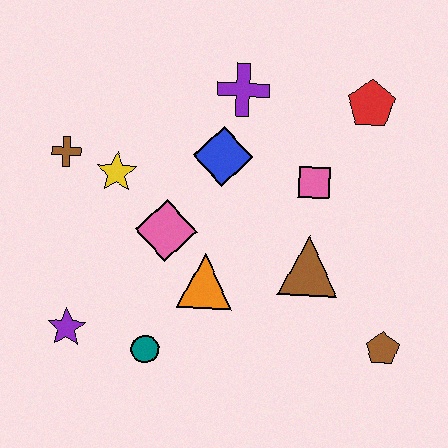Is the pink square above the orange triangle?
Yes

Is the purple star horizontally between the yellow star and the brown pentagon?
No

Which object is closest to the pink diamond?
The orange triangle is closest to the pink diamond.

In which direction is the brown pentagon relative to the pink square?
The brown pentagon is below the pink square.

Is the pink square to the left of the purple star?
No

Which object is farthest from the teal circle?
The red pentagon is farthest from the teal circle.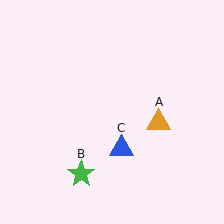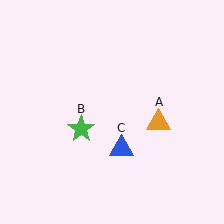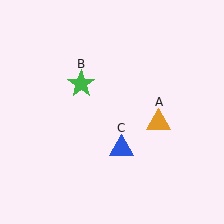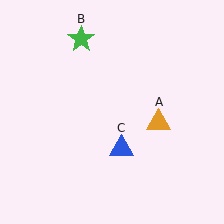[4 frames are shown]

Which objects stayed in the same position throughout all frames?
Orange triangle (object A) and blue triangle (object C) remained stationary.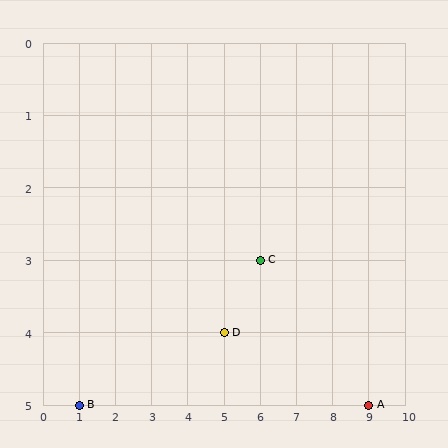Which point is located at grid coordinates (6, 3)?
Point C is at (6, 3).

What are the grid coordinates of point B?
Point B is at grid coordinates (1, 5).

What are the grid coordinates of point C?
Point C is at grid coordinates (6, 3).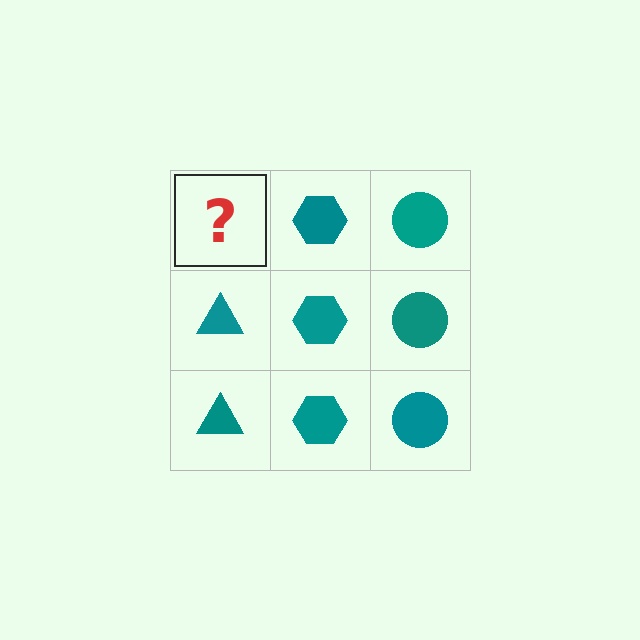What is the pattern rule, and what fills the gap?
The rule is that each column has a consistent shape. The gap should be filled with a teal triangle.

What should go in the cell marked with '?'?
The missing cell should contain a teal triangle.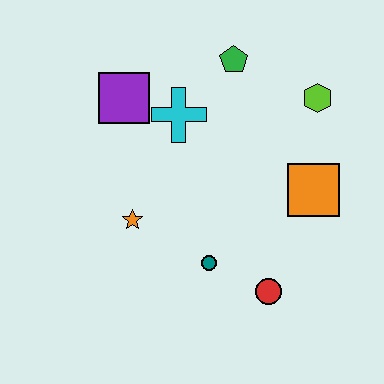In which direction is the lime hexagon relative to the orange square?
The lime hexagon is above the orange square.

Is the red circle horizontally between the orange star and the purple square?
No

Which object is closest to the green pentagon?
The cyan cross is closest to the green pentagon.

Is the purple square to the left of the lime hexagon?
Yes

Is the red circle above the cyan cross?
No